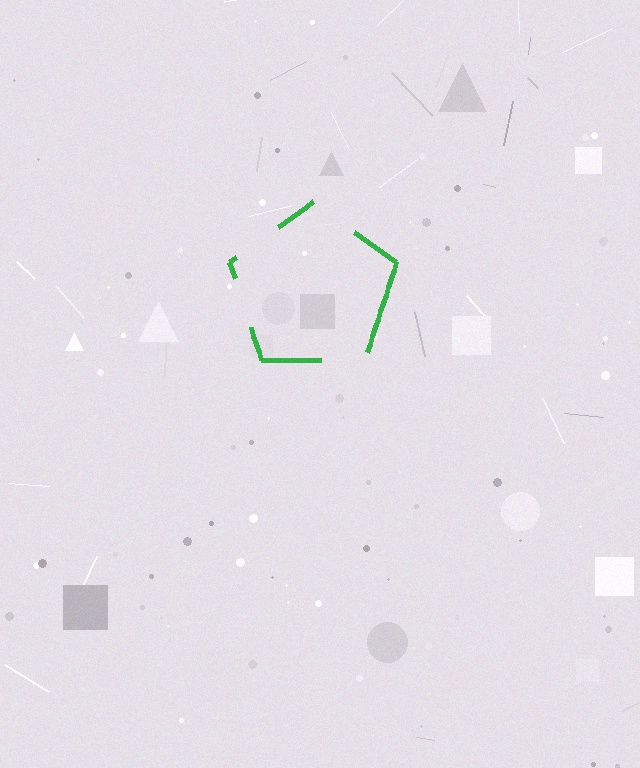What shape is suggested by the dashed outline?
The dashed outline suggests a pentagon.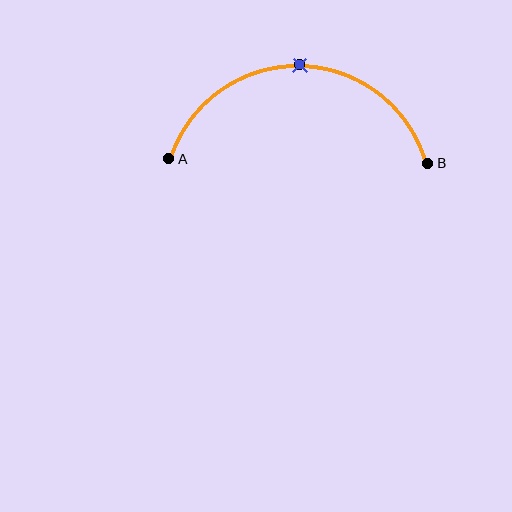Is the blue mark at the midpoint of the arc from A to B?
Yes. The blue mark lies on the arc at equal arc-length from both A and B — it is the arc midpoint.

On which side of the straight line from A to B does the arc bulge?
The arc bulges above the straight line connecting A and B.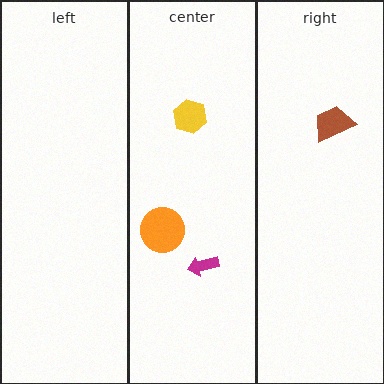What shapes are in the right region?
The brown trapezoid.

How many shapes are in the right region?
1.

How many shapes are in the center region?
3.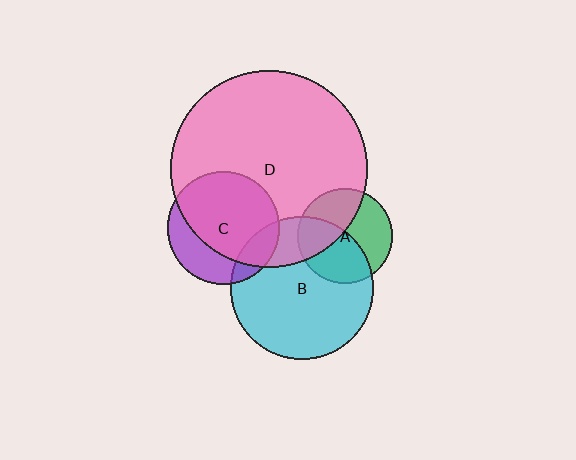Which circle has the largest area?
Circle D (pink).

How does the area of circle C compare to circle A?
Approximately 1.4 times.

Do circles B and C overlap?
Yes.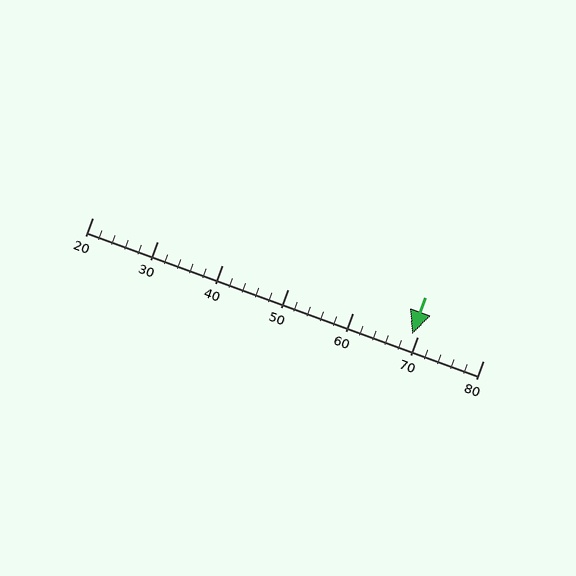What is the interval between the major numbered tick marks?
The major tick marks are spaced 10 units apart.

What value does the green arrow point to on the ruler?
The green arrow points to approximately 69.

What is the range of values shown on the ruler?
The ruler shows values from 20 to 80.